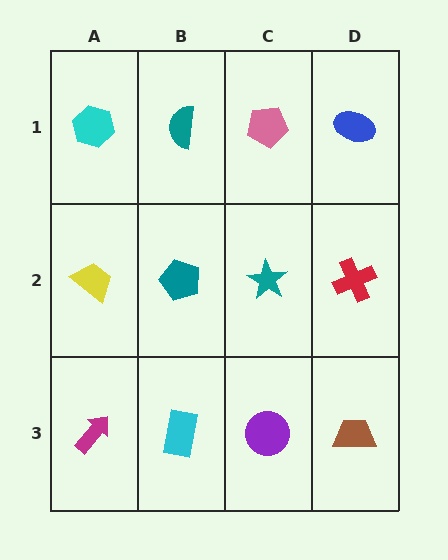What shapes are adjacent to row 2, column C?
A pink pentagon (row 1, column C), a purple circle (row 3, column C), a teal pentagon (row 2, column B), a red cross (row 2, column D).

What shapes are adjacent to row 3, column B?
A teal pentagon (row 2, column B), a magenta arrow (row 3, column A), a purple circle (row 3, column C).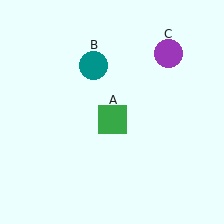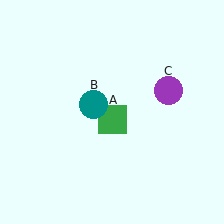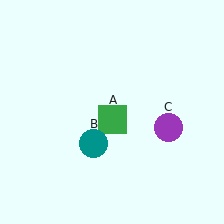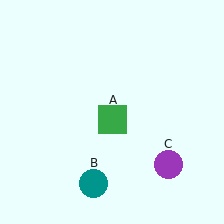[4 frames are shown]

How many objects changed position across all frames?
2 objects changed position: teal circle (object B), purple circle (object C).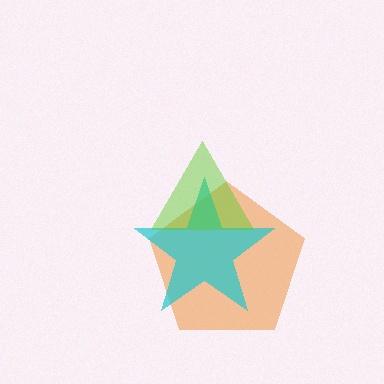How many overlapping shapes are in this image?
There are 3 overlapping shapes in the image.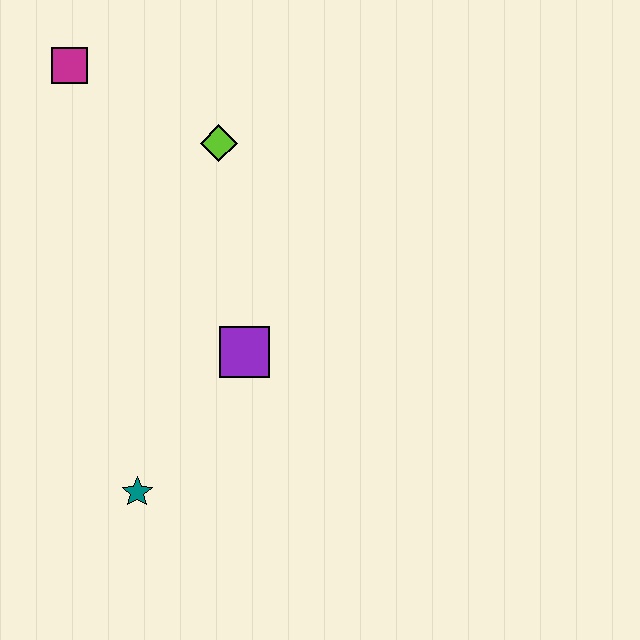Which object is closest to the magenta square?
The lime diamond is closest to the magenta square.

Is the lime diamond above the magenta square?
No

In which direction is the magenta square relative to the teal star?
The magenta square is above the teal star.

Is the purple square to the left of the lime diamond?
No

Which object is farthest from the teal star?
The magenta square is farthest from the teal star.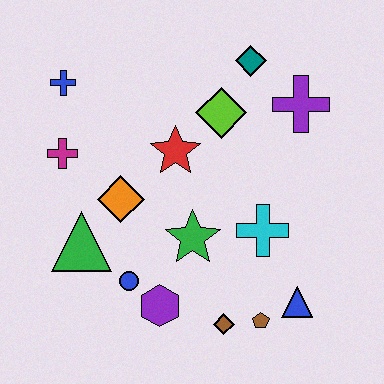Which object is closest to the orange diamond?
The green triangle is closest to the orange diamond.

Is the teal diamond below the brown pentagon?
No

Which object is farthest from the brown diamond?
The blue cross is farthest from the brown diamond.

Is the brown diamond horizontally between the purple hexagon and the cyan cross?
Yes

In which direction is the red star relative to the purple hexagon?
The red star is above the purple hexagon.